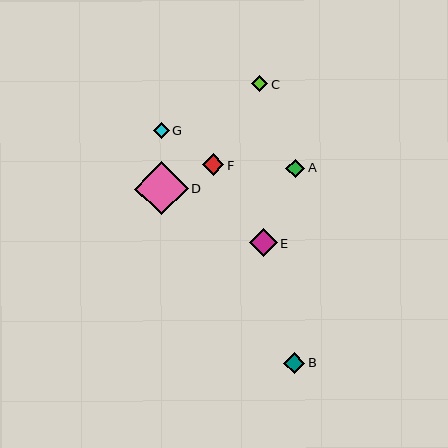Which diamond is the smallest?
Diamond C is the smallest with a size of approximately 16 pixels.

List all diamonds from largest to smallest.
From largest to smallest: D, E, F, B, A, G, C.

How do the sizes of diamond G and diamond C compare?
Diamond G and diamond C are approximately the same size.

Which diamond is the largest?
Diamond D is the largest with a size of approximately 53 pixels.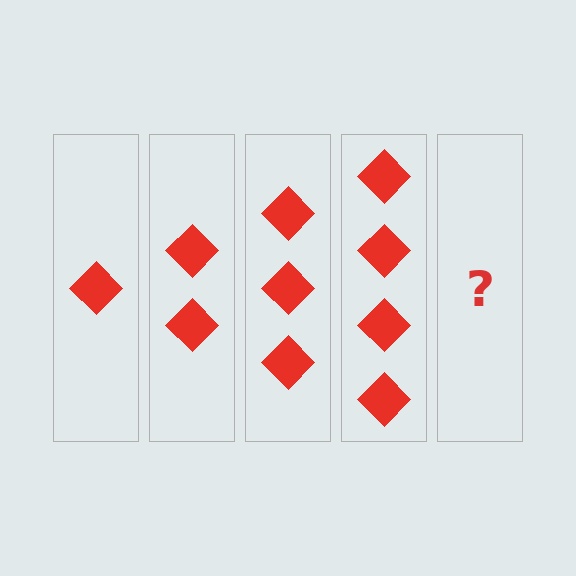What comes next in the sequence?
The next element should be 5 diamonds.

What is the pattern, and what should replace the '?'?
The pattern is that each step adds one more diamond. The '?' should be 5 diamonds.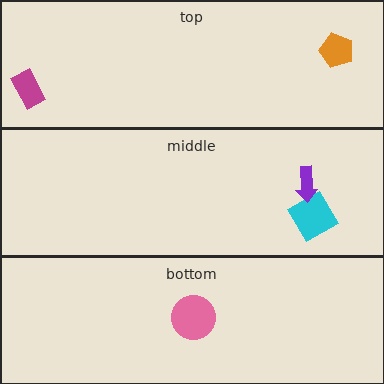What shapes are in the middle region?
The cyan square, the purple arrow.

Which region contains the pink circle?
The bottom region.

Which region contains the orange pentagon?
The top region.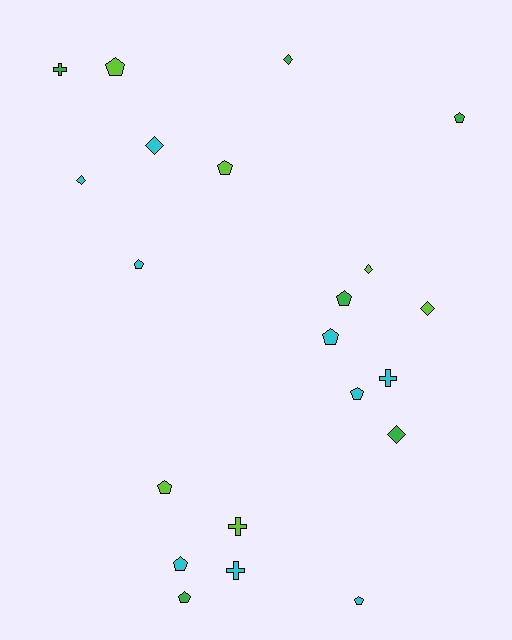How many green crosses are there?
There is 1 green cross.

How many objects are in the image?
There are 21 objects.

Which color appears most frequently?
Cyan, with 9 objects.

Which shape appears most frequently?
Pentagon, with 11 objects.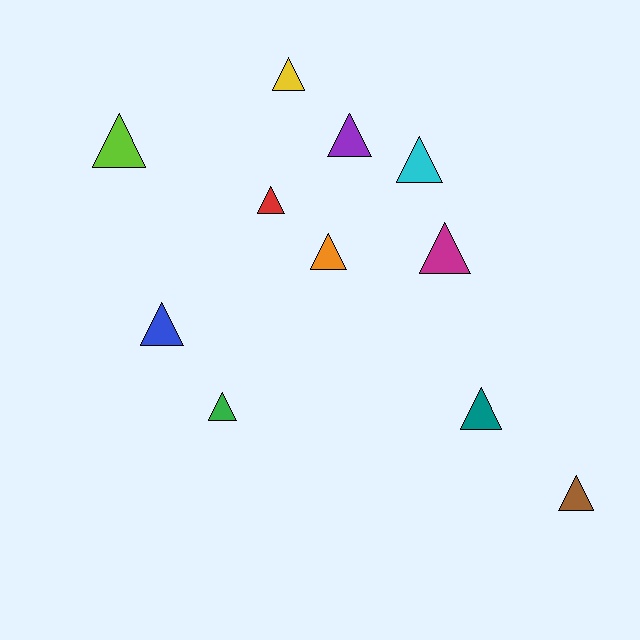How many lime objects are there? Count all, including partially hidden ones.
There is 1 lime object.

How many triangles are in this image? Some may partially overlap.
There are 11 triangles.